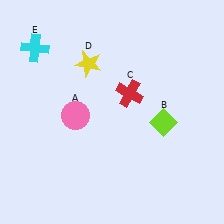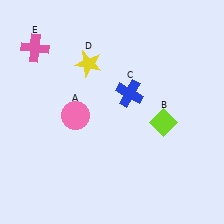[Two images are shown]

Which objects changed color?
C changed from red to blue. E changed from cyan to pink.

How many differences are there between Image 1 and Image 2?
There are 2 differences between the two images.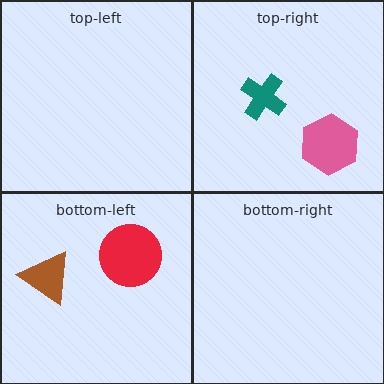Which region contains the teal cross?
The top-right region.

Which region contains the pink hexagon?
The top-right region.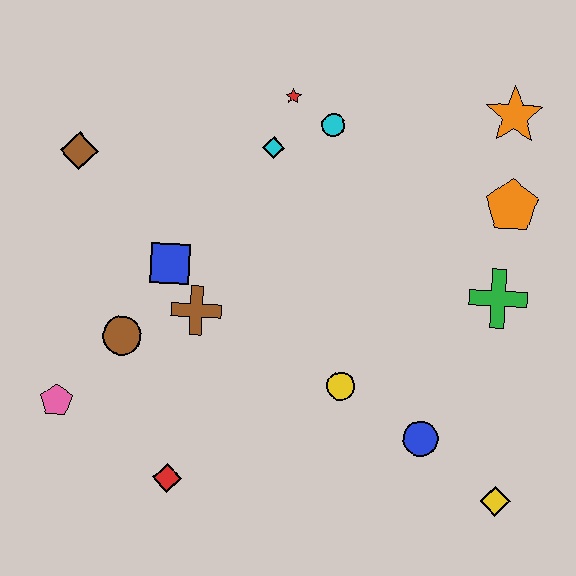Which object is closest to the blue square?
The brown cross is closest to the blue square.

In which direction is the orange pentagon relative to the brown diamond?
The orange pentagon is to the right of the brown diamond.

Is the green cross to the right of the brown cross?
Yes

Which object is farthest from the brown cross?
The orange star is farthest from the brown cross.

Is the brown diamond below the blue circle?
No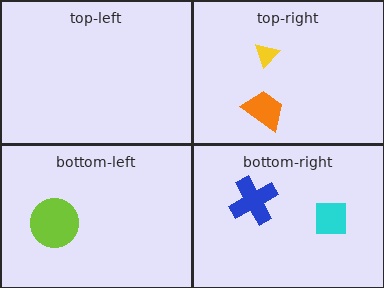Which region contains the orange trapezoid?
The top-right region.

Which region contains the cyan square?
The bottom-right region.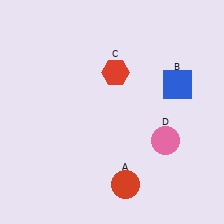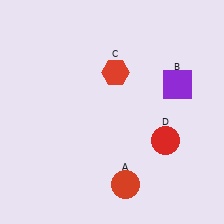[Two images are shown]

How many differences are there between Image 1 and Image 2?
There are 2 differences between the two images.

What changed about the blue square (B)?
In Image 1, B is blue. In Image 2, it changed to purple.